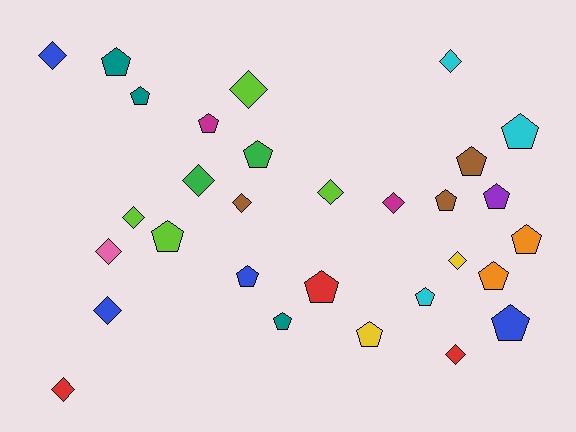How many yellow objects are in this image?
There are 2 yellow objects.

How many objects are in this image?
There are 30 objects.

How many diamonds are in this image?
There are 13 diamonds.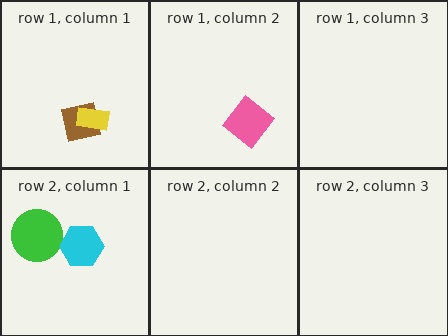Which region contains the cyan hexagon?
The row 2, column 1 region.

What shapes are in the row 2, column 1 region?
The green circle, the cyan hexagon.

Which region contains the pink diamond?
The row 1, column 2 region.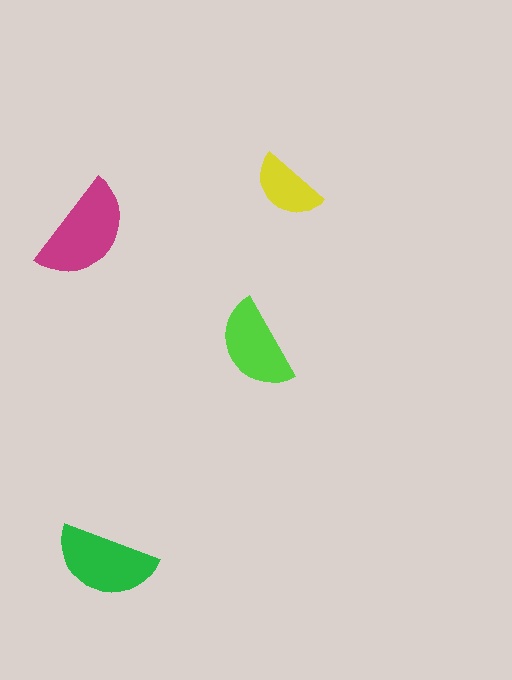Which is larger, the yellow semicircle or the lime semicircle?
The lime one.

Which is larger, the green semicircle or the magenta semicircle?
The magenta one.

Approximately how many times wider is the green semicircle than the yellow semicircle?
About 1.5 times wider.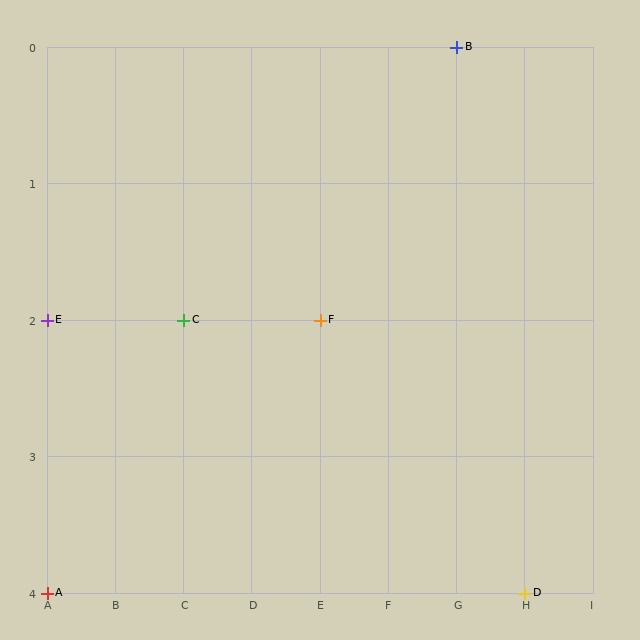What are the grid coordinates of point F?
Point F is at grid coordinates (E, 2).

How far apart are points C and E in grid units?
Points C and E are 2 columns apart.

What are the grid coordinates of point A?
Point A is at grid coordinates (A, 4).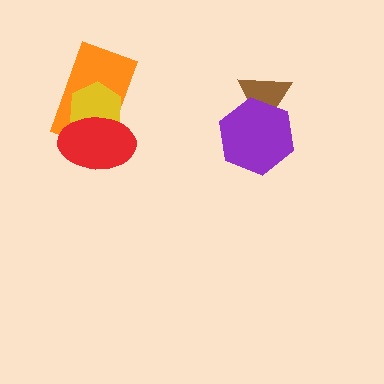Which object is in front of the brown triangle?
The purple hexagon is in front of the brown triangle.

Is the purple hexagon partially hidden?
No, no other shape covers it.